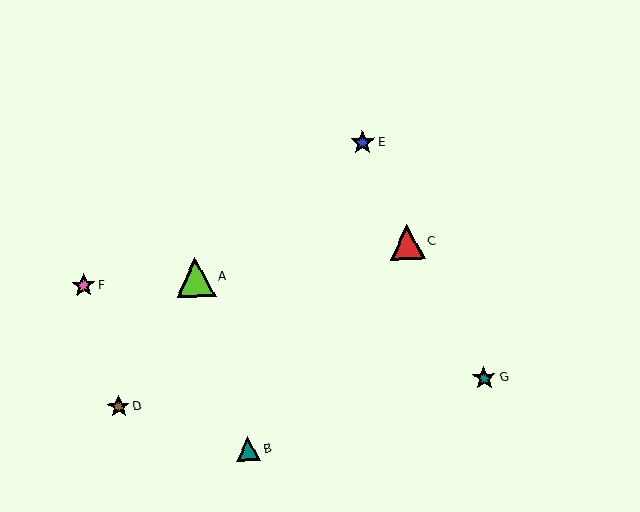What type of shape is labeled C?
Shape C is a red triangle.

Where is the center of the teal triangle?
The center of the teal triangle is at (248, 449).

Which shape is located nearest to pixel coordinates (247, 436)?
The teal triangle (labeled B) at (248, 449) is nearest to that location.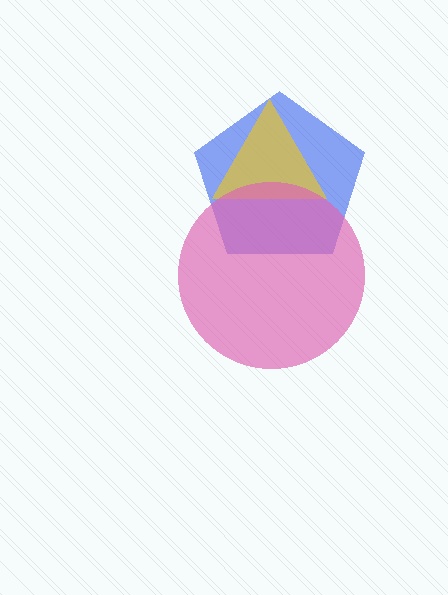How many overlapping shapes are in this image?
There are 3 overlapping shapes in the image.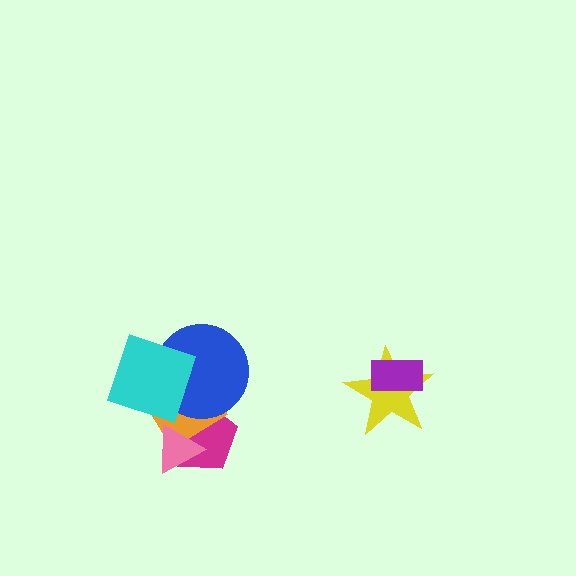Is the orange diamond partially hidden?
Yes, it is partially covered by another shape.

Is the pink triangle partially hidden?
No, no other shape covers it.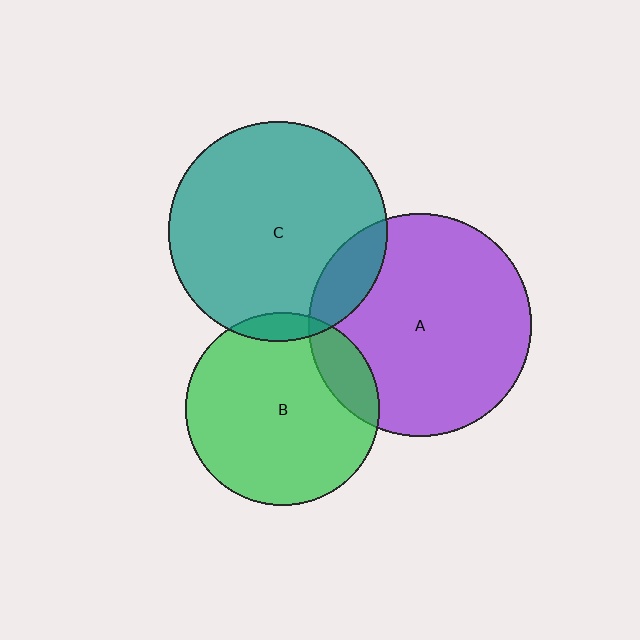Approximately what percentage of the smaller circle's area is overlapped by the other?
Approximately 15%.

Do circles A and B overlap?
Yes.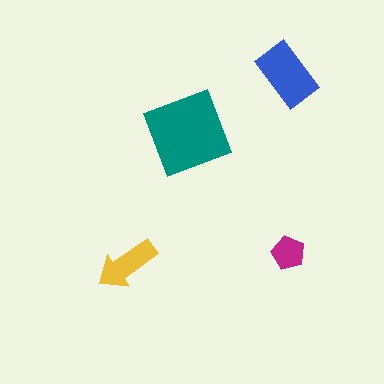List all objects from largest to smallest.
The teal diamond, the blue rectangle, the yellow arrow, the magenta pentagon.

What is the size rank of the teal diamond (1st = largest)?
1st.